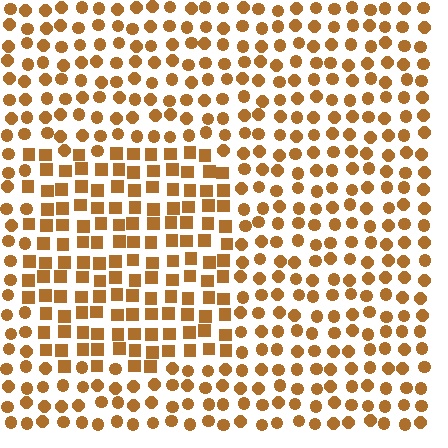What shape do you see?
I see a rectangle.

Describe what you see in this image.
The image is filled with small brown elements arranged in a uniform grid. A rectangle-shaped region contains squares, while the surrounding area contains circles. The boundary is defined purely by the change in element shape.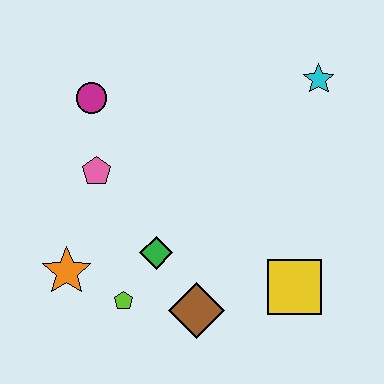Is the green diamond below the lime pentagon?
No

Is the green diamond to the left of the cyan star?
Yes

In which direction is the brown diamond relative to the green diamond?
The brown diamond is below the green diamond.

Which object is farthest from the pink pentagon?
The cyan star is farthest from the pink pentagon.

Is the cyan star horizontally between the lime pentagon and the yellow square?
No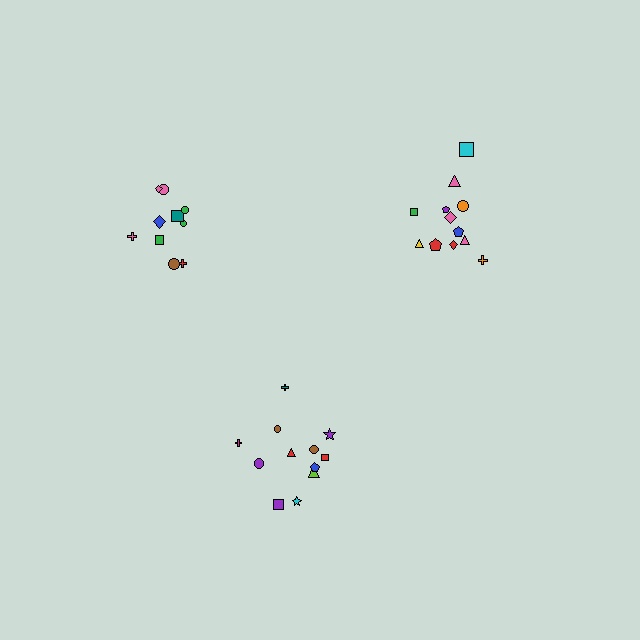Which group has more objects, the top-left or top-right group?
The top-right group.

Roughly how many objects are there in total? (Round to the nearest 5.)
Roughly 35 objects in total.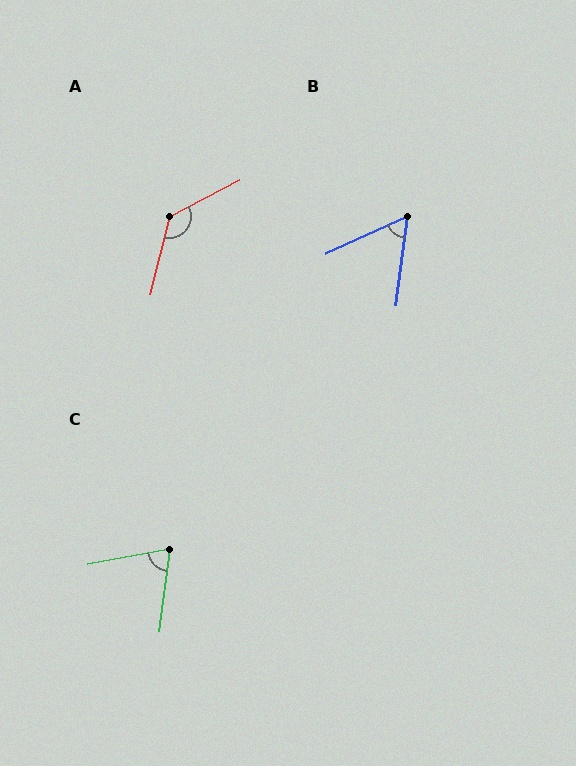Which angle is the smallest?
B, at approximately 58 degrees.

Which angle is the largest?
A, at approximately 132 degrees.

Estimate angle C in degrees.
Approximately 72 degrees.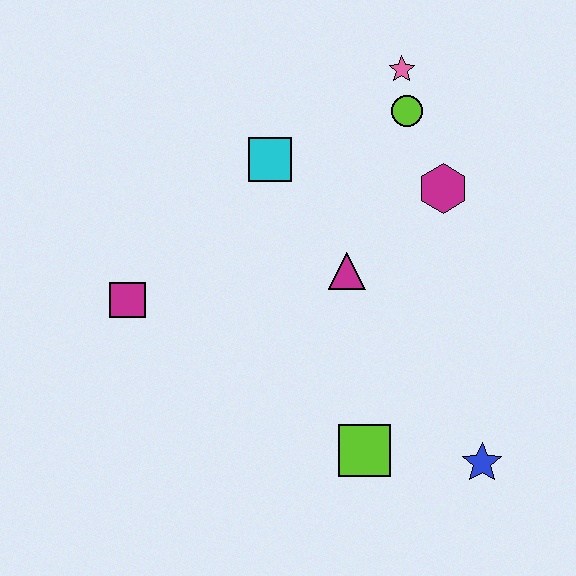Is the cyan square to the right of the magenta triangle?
No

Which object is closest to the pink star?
The lime circle is closest to the pink star.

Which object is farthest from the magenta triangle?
The blue star is farthest from the magenta triangle.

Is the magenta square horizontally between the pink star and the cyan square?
No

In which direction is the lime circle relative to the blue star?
The lime circle is above the blue star.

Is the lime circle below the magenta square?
No